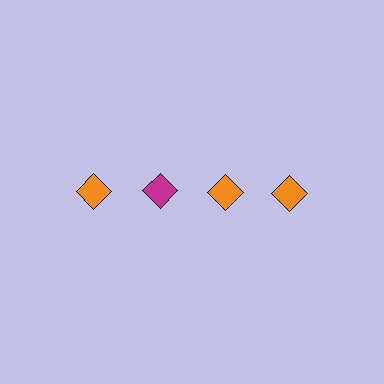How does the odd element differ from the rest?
It has a different color: magenta instead of orange.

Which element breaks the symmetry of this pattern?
The magenta diamond in the top row, second from left column breaks the symmetry. All other shapes are orange diamonds.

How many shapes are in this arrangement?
There are 4 shapes arranged in a grid pattern.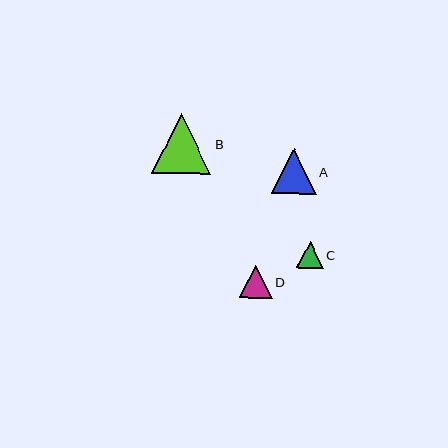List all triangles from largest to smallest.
From largest to smallest: B, A, D, C.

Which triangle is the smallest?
Triangle C is the smallest with a size of approximately 27 pixels.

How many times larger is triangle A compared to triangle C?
Triangle A is approximately 1.6 times the size of triangle C.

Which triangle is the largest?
Triangle B is the largest with a size of approximately 60 pixels.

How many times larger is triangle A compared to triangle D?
Triangle A is approximately 1.4 times the size of triangle D.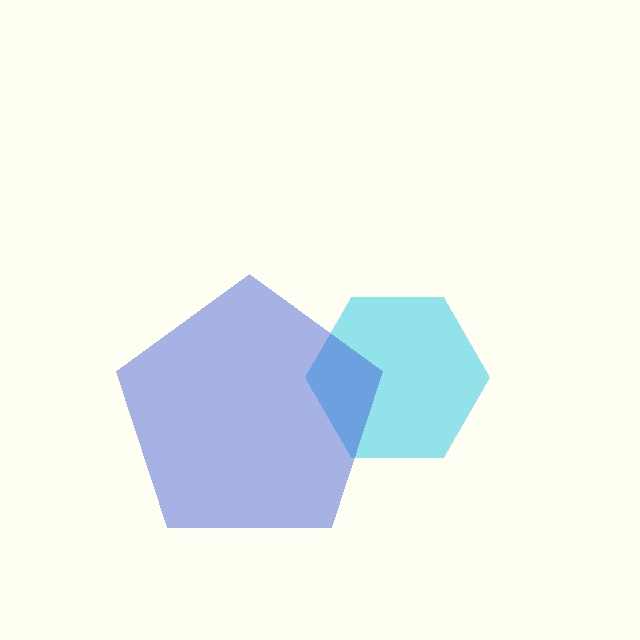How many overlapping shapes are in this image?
There are 2 overlapping shapes in the image.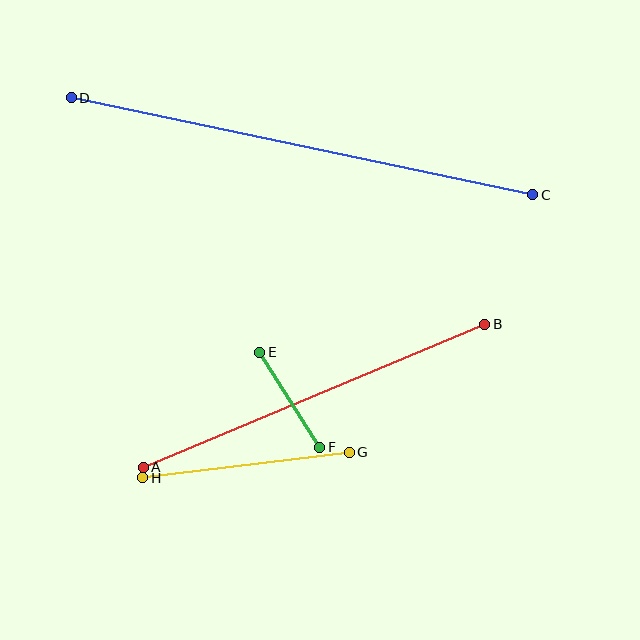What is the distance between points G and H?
The distance is approximately 208 pixels.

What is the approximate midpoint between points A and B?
The midpoint is at approximately (314, 396) pixels.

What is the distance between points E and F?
The distance is approximately 112 pixels.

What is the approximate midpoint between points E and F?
The midpoint is at approximately (290, 400) pixels.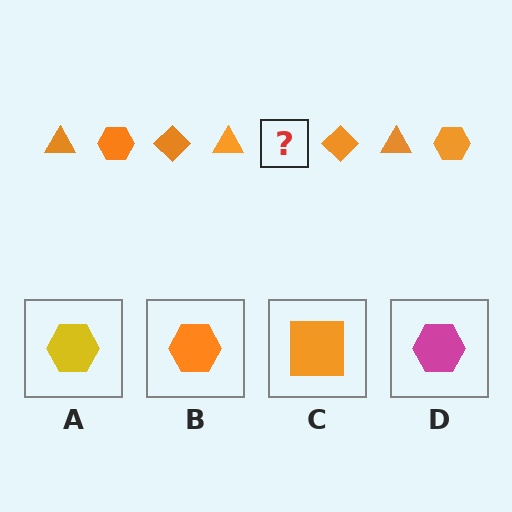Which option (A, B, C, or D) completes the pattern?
B.